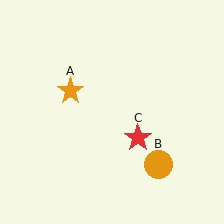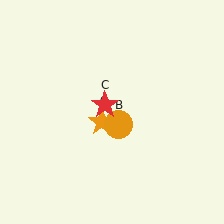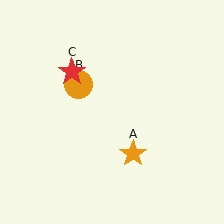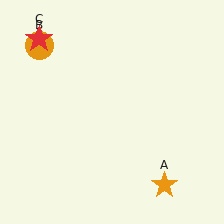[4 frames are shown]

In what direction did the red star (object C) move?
The red star (object C) moved up and to the left.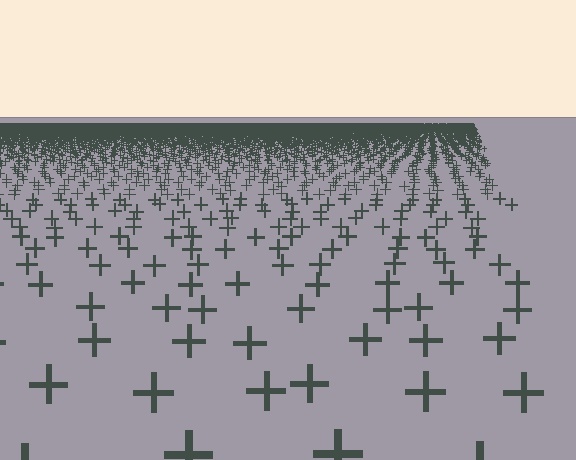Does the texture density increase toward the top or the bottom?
Density increases toward the top.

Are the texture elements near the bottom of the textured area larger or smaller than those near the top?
Larger. Near the bottom, elements are closer to the viewer and appear at a bigger on-screen size.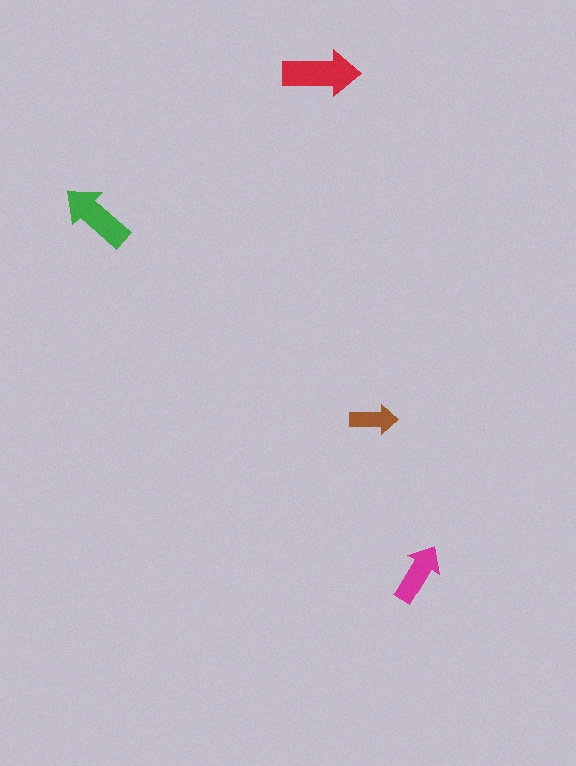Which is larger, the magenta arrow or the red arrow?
The red one.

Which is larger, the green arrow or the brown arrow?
The green one.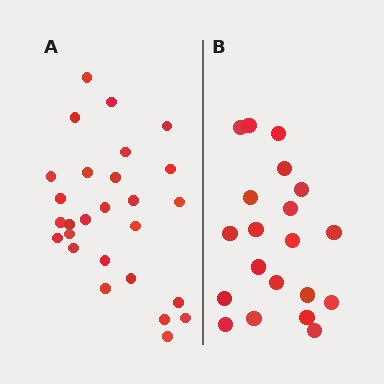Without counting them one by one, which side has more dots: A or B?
Region A (the left region) has more dots.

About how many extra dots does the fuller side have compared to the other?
Region A has roughly 8 or so more dots than region B.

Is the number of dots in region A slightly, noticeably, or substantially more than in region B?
Region A has noticeably more, but not dramatically so. The ratio is roughly 1.4 to 1.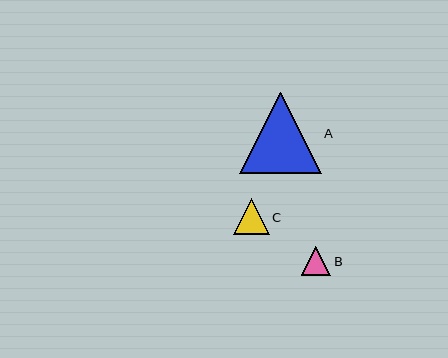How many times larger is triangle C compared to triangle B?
Triangle C is approximately 1.2 times the size of triangle B.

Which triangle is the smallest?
Triangle B is the smallest with a size of approximately 29 pixels.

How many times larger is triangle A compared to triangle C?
Triangle A is approximately 2.2 times the size of triangle C.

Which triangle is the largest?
Triangle A is the largest with a size of approximately 81 pixels.